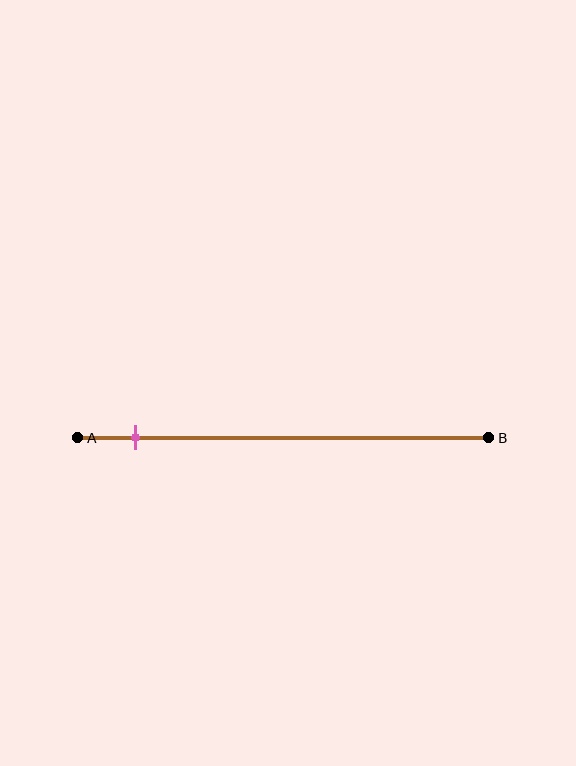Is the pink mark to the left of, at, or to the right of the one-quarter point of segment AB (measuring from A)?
The pink mark is to the left of the one-quarter point of segment AB.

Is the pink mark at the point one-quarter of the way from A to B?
No, the mark is at about 15% from A, not at the 25% one-quarter point.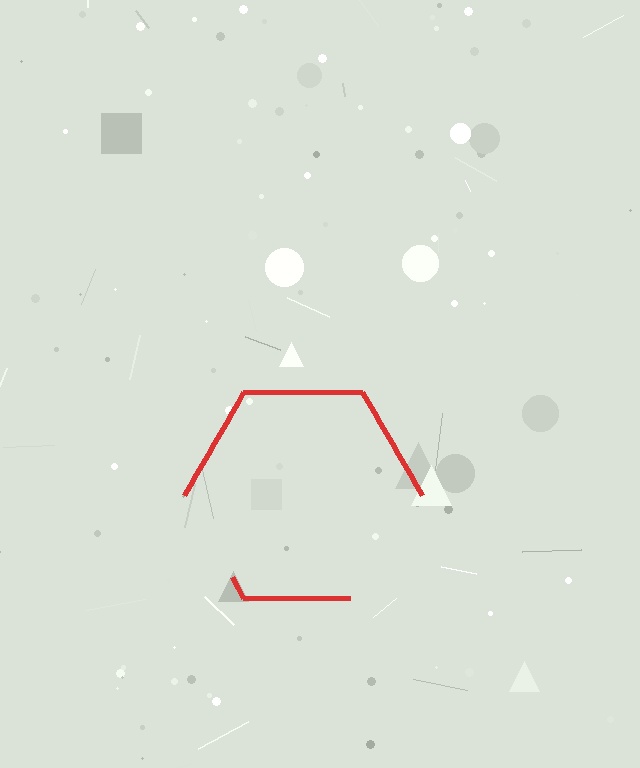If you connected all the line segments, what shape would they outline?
They would outline a hexagon.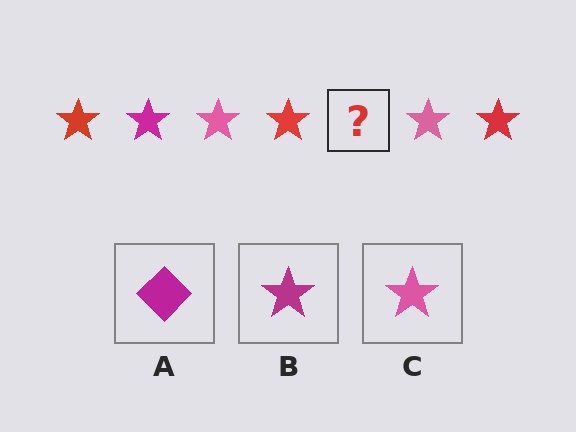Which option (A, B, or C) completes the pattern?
B.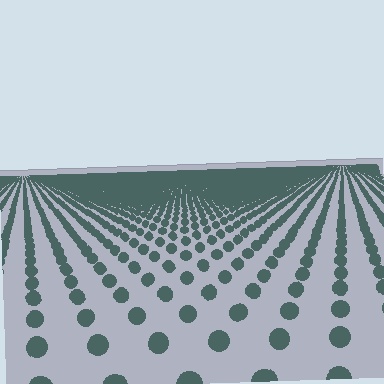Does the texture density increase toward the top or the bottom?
Density increases toward the top.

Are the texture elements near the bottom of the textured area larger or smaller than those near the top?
Larger. Near the bottom, elements are closer to the viewer and appear at a bigger on-screen size.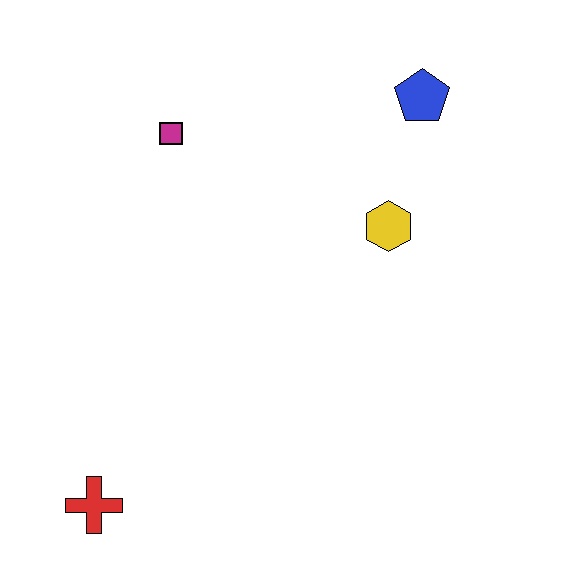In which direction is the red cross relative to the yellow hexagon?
The red cross is to the left of the yellow hexagon.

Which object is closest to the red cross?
The magenta square is closest to the red cross.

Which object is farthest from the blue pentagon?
The red cross is farthest from the blue pentagon.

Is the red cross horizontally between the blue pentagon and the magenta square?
No